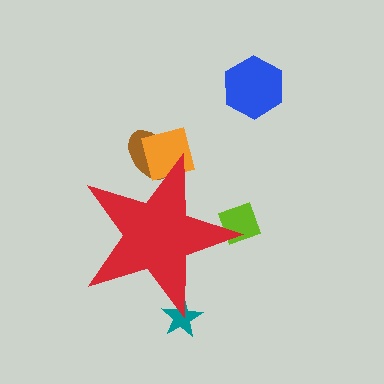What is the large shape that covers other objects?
A red star.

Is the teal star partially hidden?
Yes, the teal star is partially hidden behind the red star.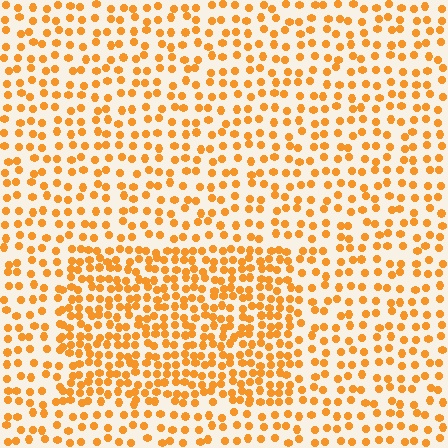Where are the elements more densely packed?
The elements are more densely packed inside the rectangle boundary.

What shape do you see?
I see a rectangle.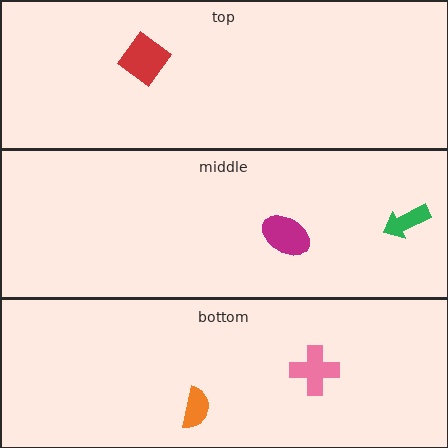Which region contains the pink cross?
The bottom region.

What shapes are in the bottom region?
The pink cross, the orange semicircle.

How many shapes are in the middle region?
2.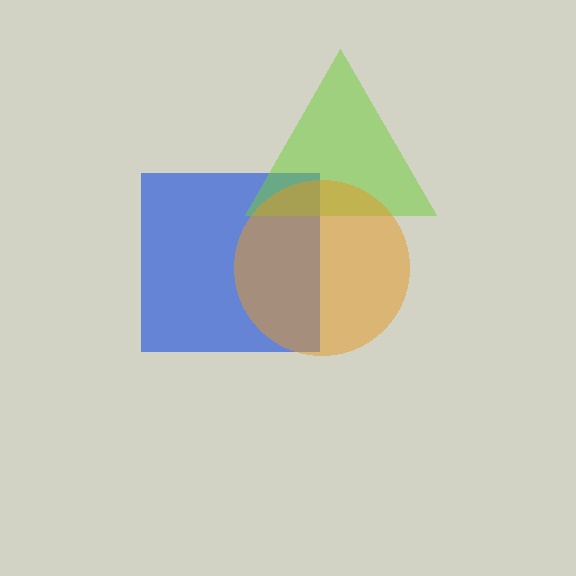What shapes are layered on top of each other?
The layered shapes are: a blue square, a lime triangle, an orange circle.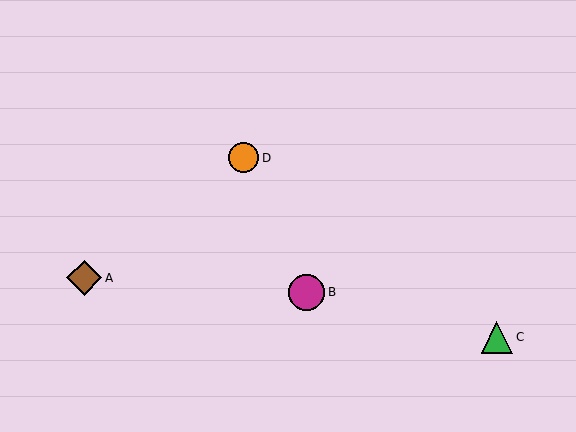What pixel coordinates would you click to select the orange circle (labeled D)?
Click at (244, 158) to select the orange circle D.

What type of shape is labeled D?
Shape D is an orange circle.